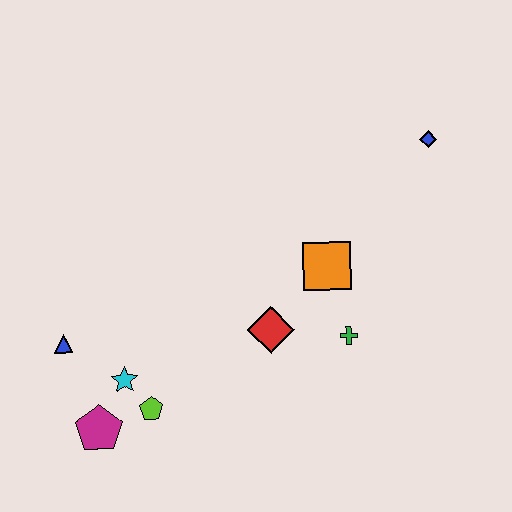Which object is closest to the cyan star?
The lime pentagon is closest to the cyan star.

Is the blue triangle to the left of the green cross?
Yes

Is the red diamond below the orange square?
Yes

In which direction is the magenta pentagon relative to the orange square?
The magenta pentagon is to the left of the orange square.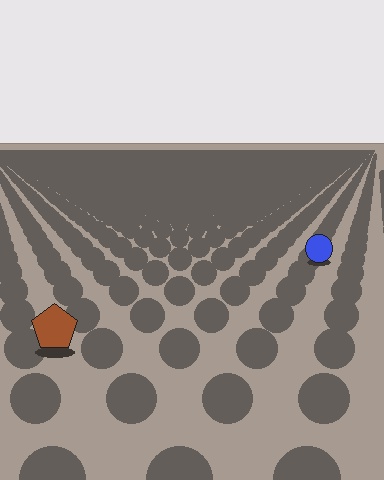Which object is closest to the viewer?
The brown pentagon is closest. The texture marks near it are larger and more spread out.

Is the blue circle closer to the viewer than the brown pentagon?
No. The brown pentagon is closer — you can tell from the texture gradient: the ground texture is coarser near it.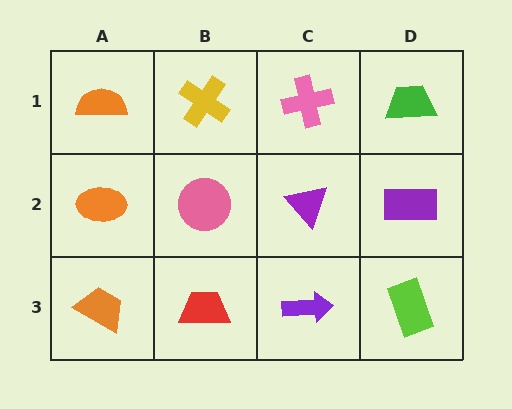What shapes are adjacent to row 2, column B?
A yellow cross (row 1, column B), a red trapezoid (row 3, column B), an orange ellipse (row 2, column A), a purple triangle (row 2, column C).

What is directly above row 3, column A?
An orange ellipse.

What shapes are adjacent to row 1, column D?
A purple rectangle (row 2, column D), a pink cross (row 1, column C).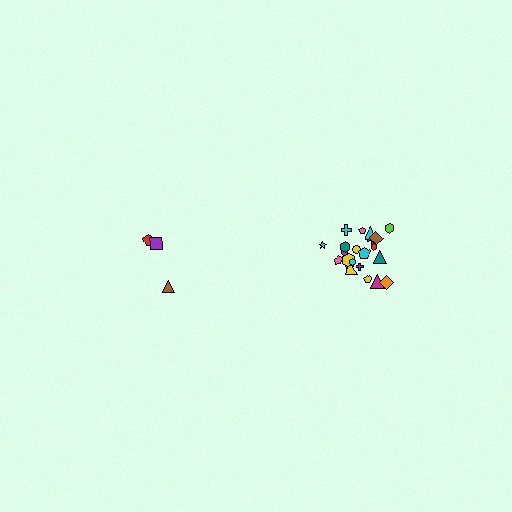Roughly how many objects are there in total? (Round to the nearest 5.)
Roughly 25 objects in total.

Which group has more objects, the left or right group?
The right group.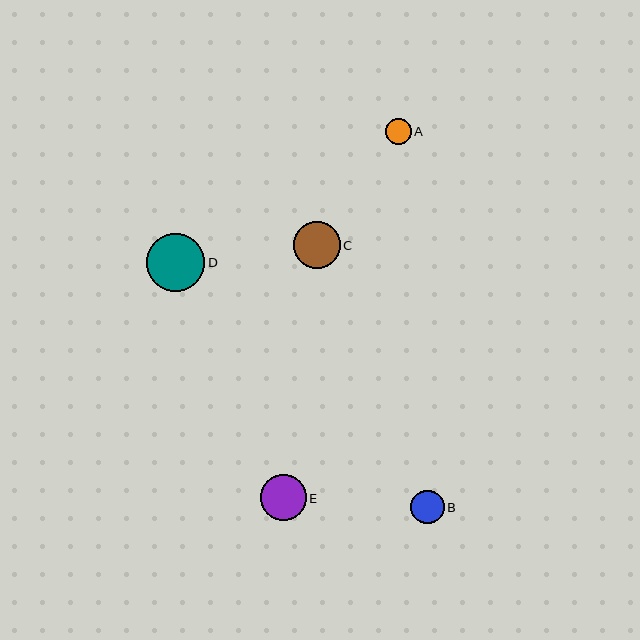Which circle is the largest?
Circle D is the largest with a size of approximately 58 pixels.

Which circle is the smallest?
Circle A is the smallest with a size of approximately 26 pixels.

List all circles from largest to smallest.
From largest to smallest: D, C, E, B, A.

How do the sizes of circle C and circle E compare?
Circle C and circle E are approximately the same size.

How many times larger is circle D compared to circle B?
Circle D is approximately 1.8 times the size of circle B.